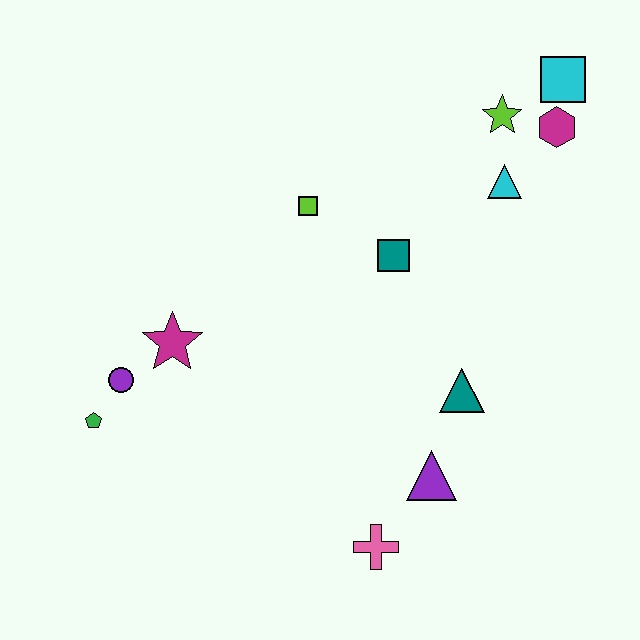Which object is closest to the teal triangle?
The purple triangle is closest to the teal triangle.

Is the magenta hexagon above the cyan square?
No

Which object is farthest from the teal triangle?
The green pentagon is farthest from the teal triangle.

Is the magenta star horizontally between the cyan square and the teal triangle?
No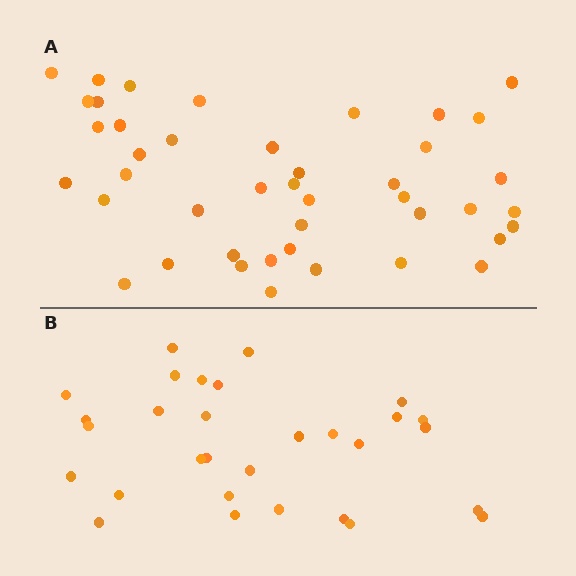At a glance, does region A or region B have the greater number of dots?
Region A (the top region) has more dots.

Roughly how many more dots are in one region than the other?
Region A has approximately 15 more dots than region B.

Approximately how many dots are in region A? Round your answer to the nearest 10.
About 40 dots. (The exact count is 43, which rounds to 40.)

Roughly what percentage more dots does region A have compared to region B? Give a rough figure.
About 45% more.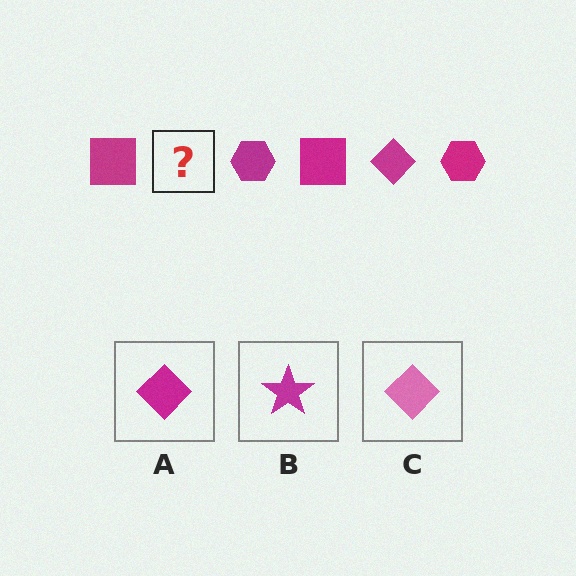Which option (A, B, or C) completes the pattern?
A.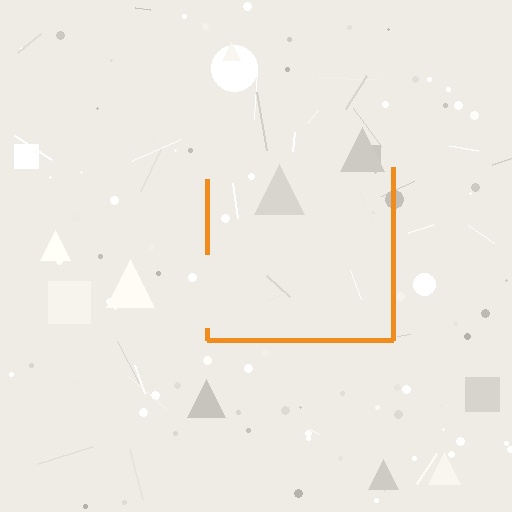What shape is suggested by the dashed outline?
The dashed outline suggests a square.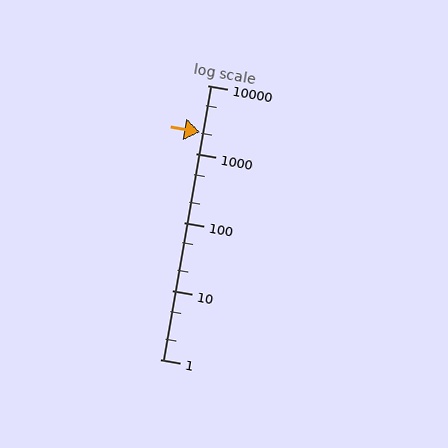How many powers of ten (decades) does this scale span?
The scale spans 4 decades, from 1 to 10000.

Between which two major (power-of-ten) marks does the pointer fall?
The pointer is between 1000 and 10000.